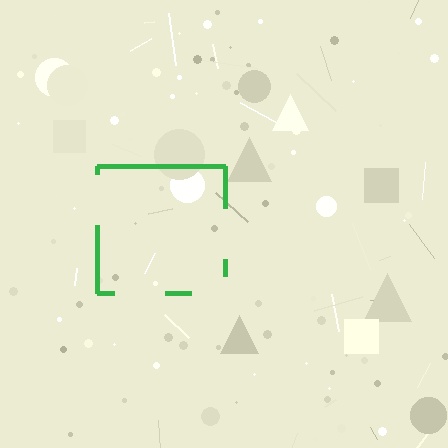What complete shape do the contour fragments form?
The contour fragments form a square.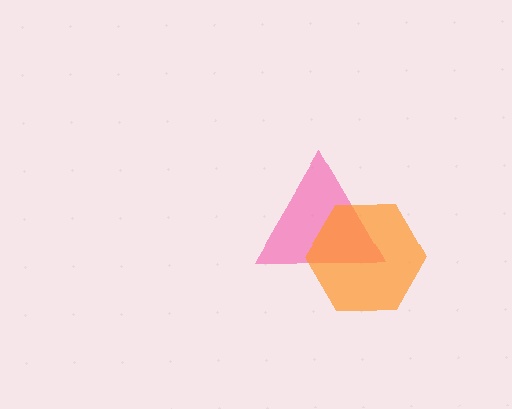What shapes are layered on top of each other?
The layered shapes are: a pink triangle, an orange hexagon.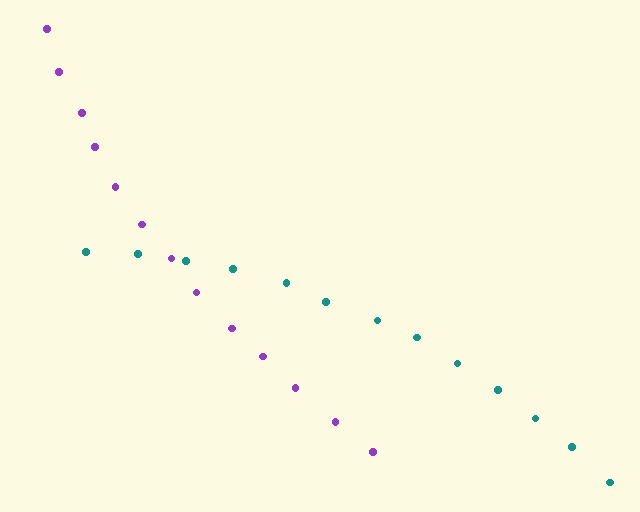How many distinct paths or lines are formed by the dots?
There are 2 distinct paths.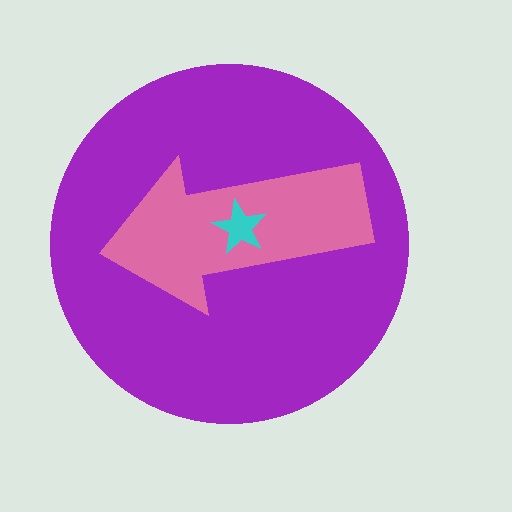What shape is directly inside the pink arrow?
The cyan star.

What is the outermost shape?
The purple circle.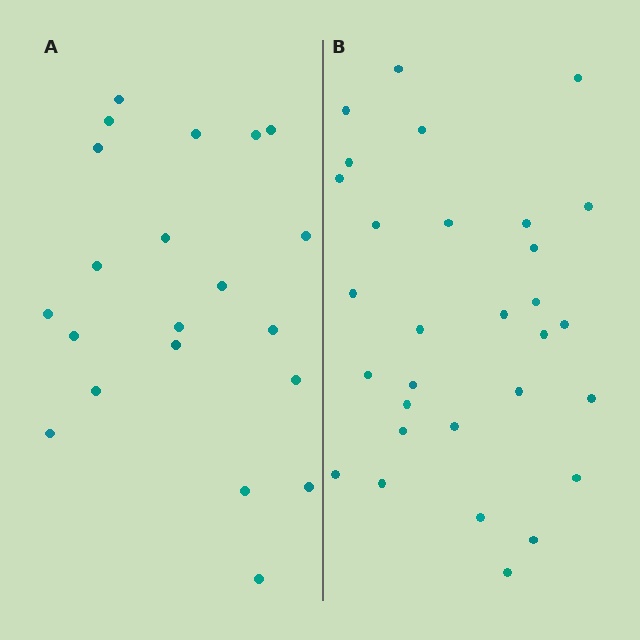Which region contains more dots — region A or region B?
Region B (the right region) has more dots.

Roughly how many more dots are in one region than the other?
Region B has roughly 8 or so more dots than region A.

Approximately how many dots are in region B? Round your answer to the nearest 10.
About 30 dots.